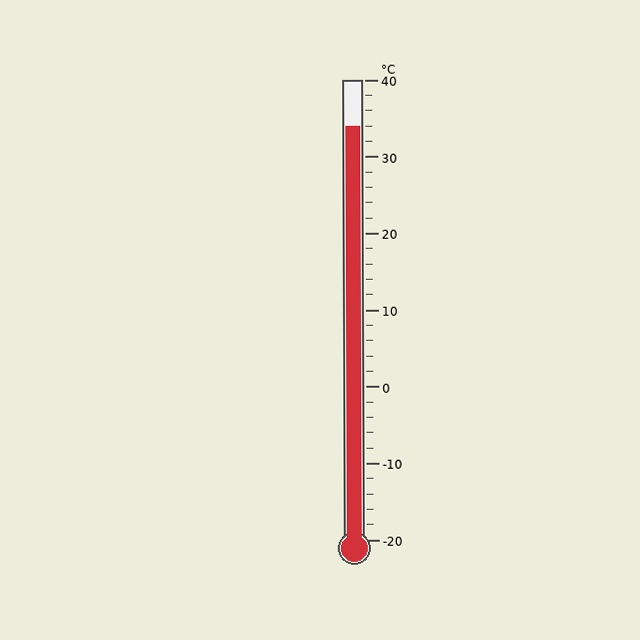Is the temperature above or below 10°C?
The temperature is above 10°C.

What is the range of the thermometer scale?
The thermometer scale ranges from -20°C to 40°C.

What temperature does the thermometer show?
The thermometer shows approximately 34°C.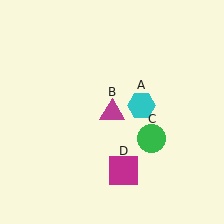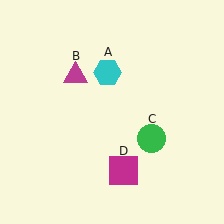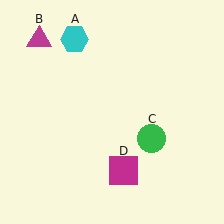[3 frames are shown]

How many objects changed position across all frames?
2 objects changed position: cyan hexagon (object A), magenta triangle (object B).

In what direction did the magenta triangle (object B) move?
The magenta triangle (object B) moved up and to the left.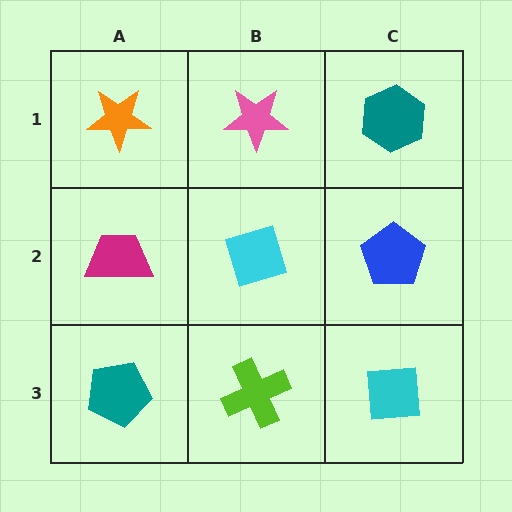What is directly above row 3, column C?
A blue pentagon.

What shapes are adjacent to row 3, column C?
A blue pentagon (row 2, column C), a lime cross (row 3, column B).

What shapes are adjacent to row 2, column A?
An orange star (row 1, column A), a teal pentagon (row 3, column A), a cyan diamond (row 2, column B).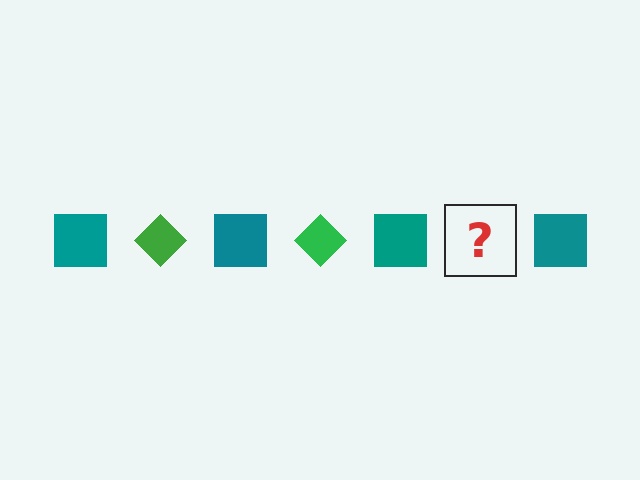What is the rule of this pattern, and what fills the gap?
The rule is that the pattern alternates between teal square and green diamond. The gap should be filled with a green diamond.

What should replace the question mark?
The question mark should be replaced with a green diamond.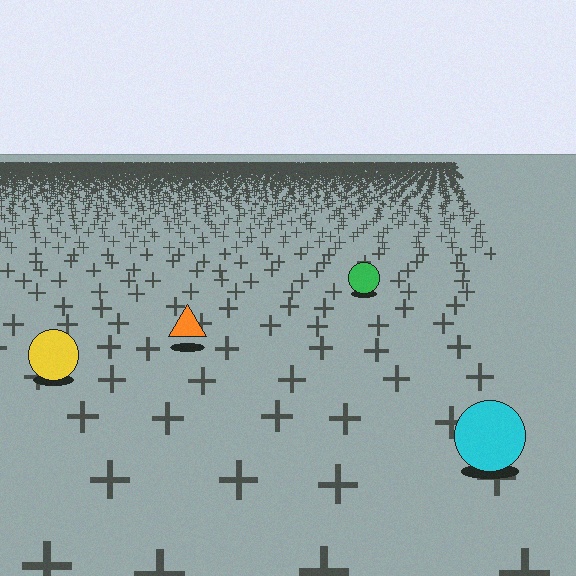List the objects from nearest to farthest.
From nearest to farthest: the cyan circle, the yellow circle, the orange triangle, the green circle.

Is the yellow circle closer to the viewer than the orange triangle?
Yes. The yellow circle is closer — you can tell from the texture gradient: the ground texture is coarser near it.